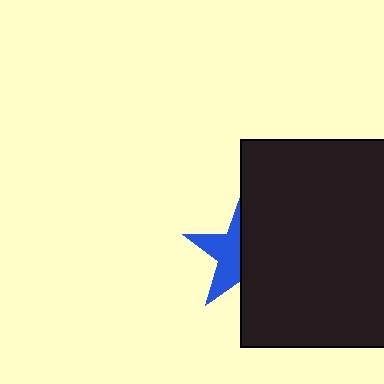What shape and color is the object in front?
The object in front is a black rectangle.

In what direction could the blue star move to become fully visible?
The blue star could move left. That would shift it out from behind the black rectangle entirely.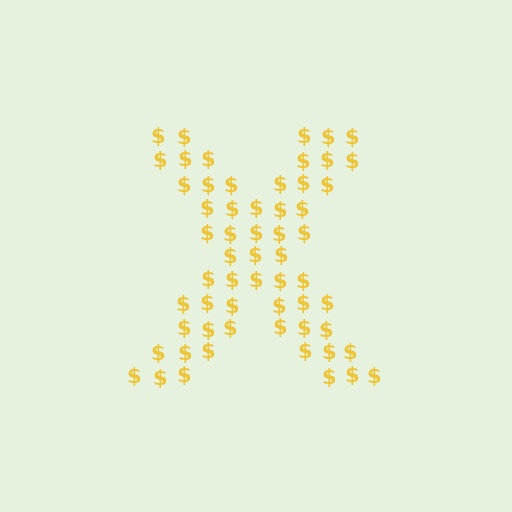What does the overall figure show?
The overall figure shows the letter X.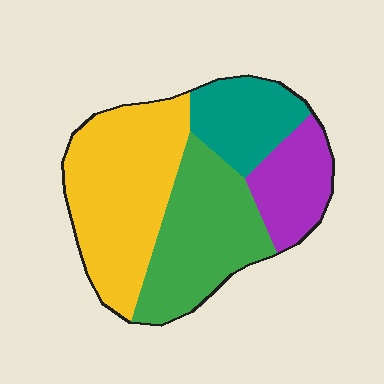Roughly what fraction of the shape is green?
Green covers around 30% of the shape.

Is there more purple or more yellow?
Yellow.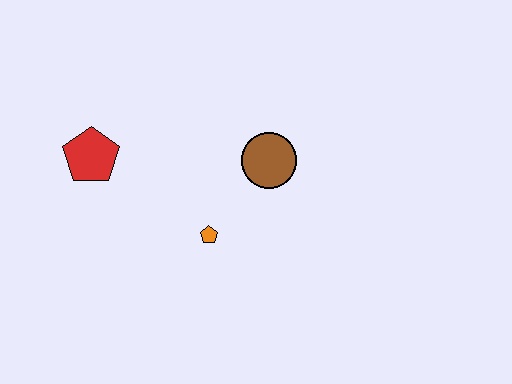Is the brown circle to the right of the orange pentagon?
Yes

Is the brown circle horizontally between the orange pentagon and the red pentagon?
No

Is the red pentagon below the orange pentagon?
No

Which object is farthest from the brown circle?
The red pentagon is farthest from the brown circle.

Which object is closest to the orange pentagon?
The brown circle is closest to the orange pentagon.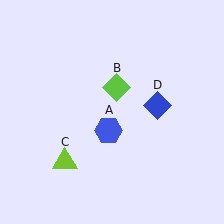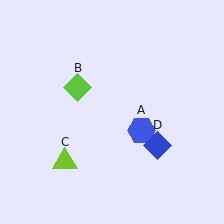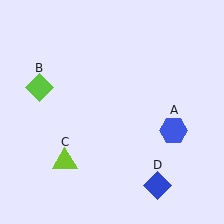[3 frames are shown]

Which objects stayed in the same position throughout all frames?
Lime triangle (object C) remained stationary.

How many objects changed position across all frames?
3 objects changed position: blue hexagon (object A), lime diamond (object B), blue diamond (object D).